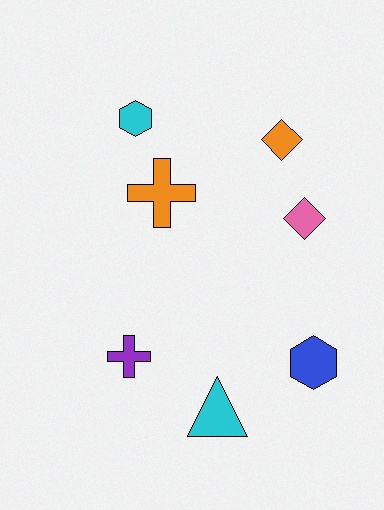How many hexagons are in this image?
There are 2 hexagons.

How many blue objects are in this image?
There is 1 blue object.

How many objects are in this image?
There are 7 objects.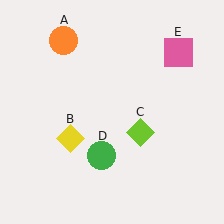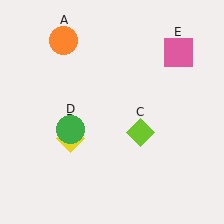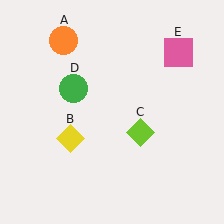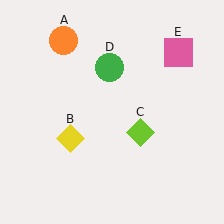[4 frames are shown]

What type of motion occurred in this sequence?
The green circle (object D) rotated clockwise around the center of the scene.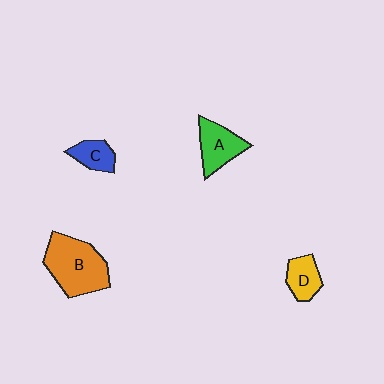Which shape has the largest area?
Shape B (orange).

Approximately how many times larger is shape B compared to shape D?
Approximately 2.3 times.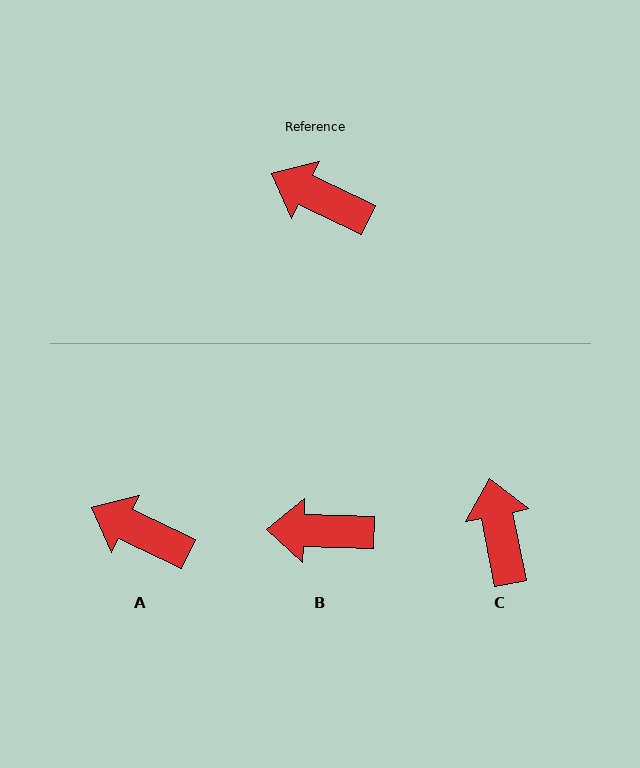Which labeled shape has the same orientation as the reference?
A.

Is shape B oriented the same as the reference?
No, it is off by about 24 degrees.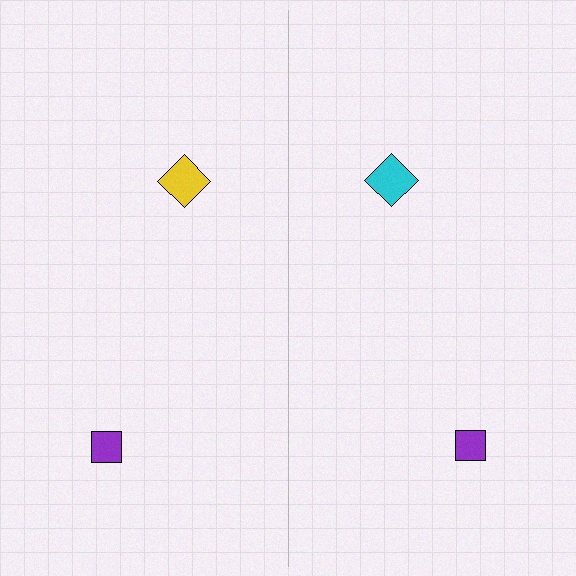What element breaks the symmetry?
The cyan diamond on the right side breaks the symmetry — its mirror counterpart is yellow.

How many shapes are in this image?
There are 4 shapes in this image.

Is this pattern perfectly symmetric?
No, the pattern is not perfectly symmetric. The cyan diamond on the right side breaks the symmetry — its mirror counterpart is yellow.